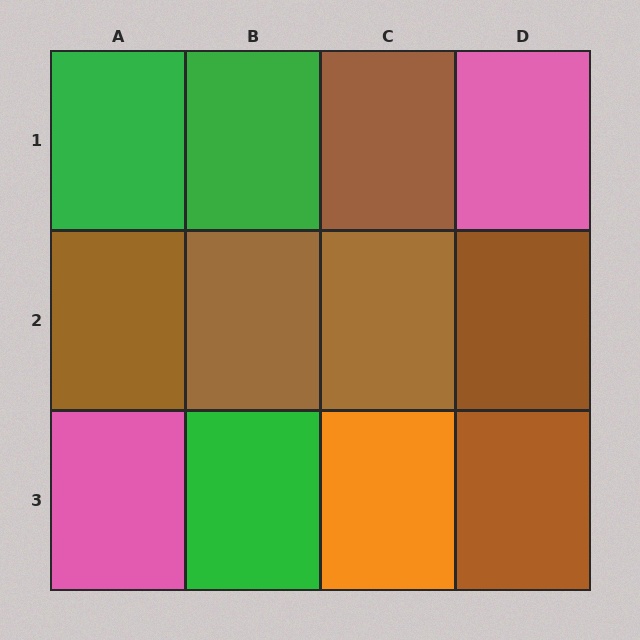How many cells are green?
3 cells are green.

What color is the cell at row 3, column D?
Brown.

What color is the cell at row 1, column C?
Brown.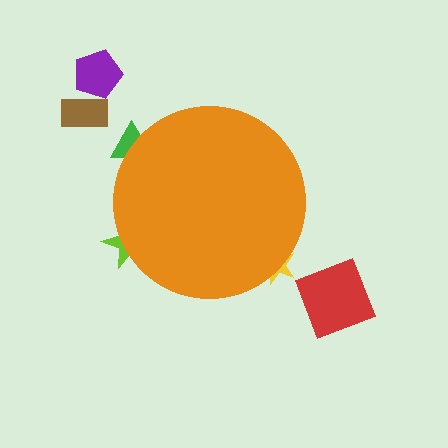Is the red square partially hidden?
No, the red square is fully visible.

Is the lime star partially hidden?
Yes, the lime star is partially hidden behind the orange circle.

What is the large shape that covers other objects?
An orange circle.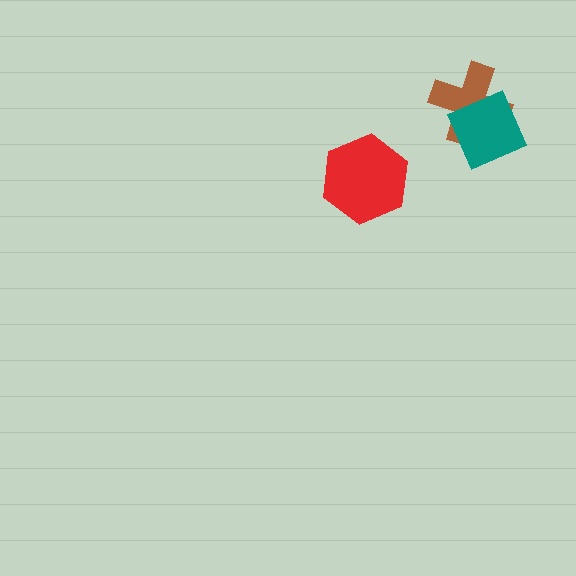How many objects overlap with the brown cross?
1 object overlaps with the brown cross.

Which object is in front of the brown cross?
The teal square is in front of the brown cross.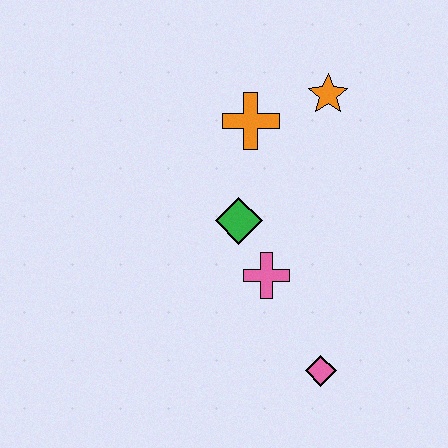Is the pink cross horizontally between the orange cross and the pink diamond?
Yes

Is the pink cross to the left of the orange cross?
No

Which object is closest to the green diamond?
The pink cross is closest to the green diamond.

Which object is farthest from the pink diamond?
The orange star is farthest from the pink diamond.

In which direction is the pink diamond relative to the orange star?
The pink diamond is below the orange star.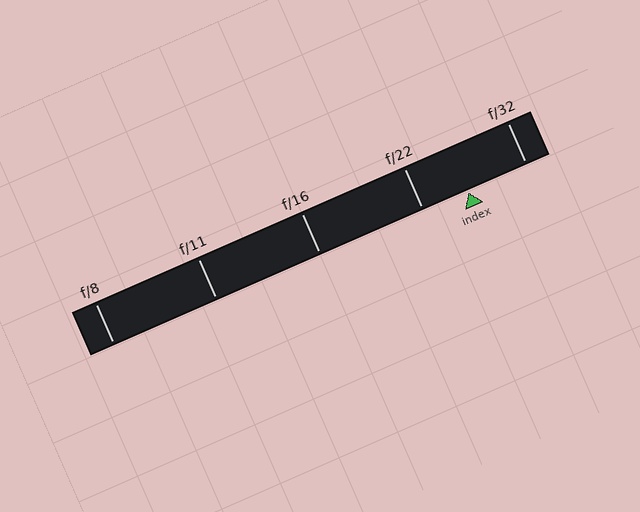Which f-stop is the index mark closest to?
The index mark is closest to f/22.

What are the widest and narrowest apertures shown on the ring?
The widest aperture shown is f/8 and the narrowest is f/32.